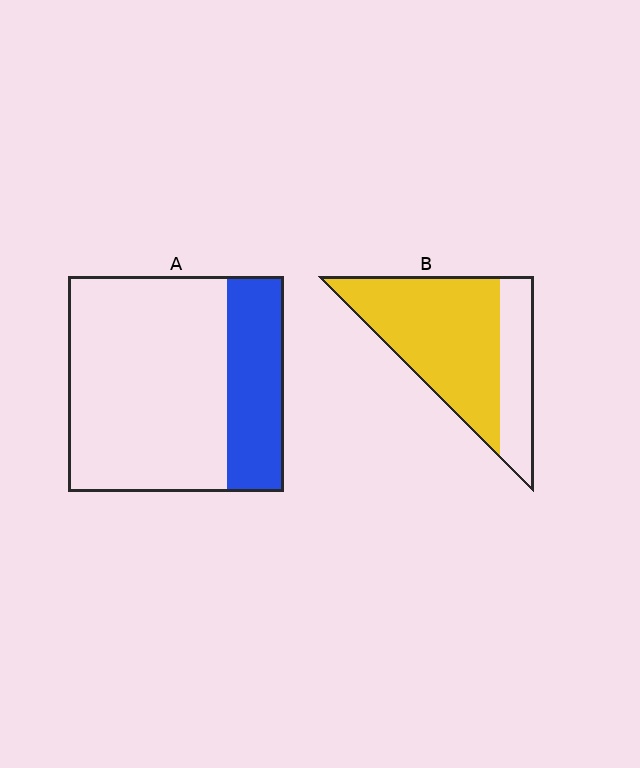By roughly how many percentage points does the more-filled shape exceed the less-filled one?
By roughly 45 percentage points (B over A).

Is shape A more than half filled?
No.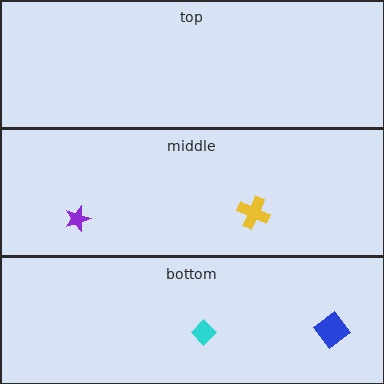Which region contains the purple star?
The middle region.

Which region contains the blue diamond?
The bottom region.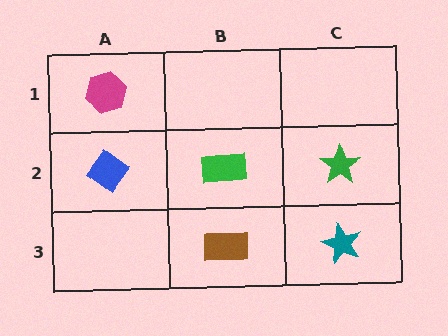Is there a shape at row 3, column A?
No, that cell is empty.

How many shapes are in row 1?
1 shape.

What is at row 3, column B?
A brown rectangle.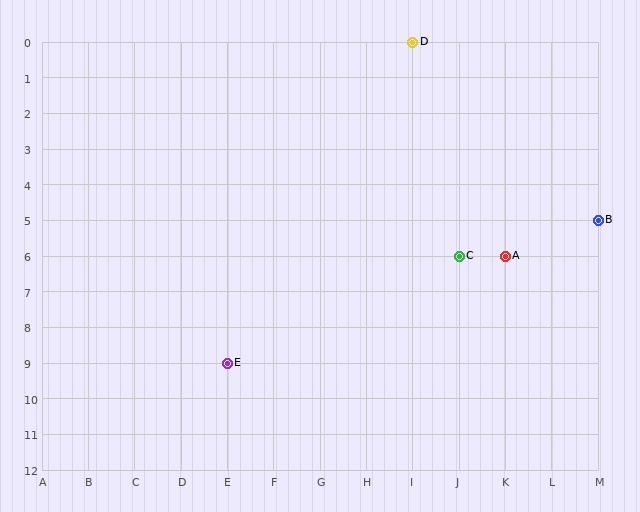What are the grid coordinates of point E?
Point E is at grid coordinates (E, 9).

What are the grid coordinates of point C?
Point C is at grid coordinates (J, 6).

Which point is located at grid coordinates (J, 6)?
Point C is at (J, 6).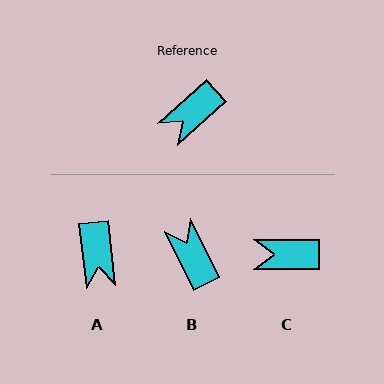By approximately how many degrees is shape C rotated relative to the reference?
Approximately 42 degrees clockwise.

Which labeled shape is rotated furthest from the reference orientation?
B, about 106 degrees away.